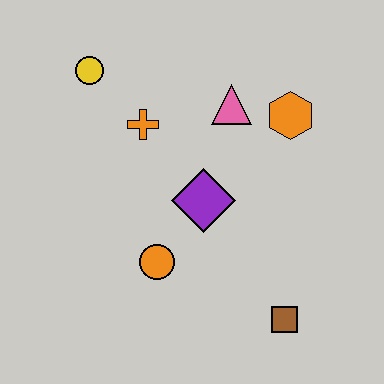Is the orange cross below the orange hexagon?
Yes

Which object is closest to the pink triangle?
The orange hexagon is closest to the pink triangle.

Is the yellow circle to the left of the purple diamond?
Yes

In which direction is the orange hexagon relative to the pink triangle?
The orange hexagon is to the right of the pink triangle.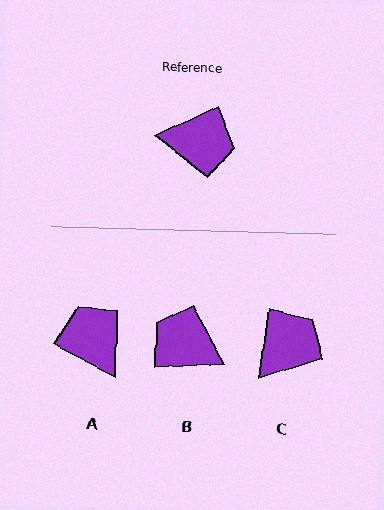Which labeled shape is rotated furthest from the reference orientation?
B, about 157 degrees away.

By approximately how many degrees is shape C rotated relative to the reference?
Approximately 56 degrees counter-clockwise.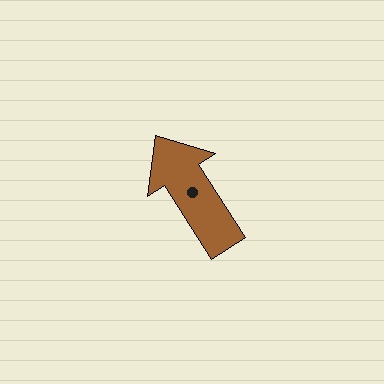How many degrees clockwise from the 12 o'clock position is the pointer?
Approximately 328 degrees.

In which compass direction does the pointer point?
Northwest.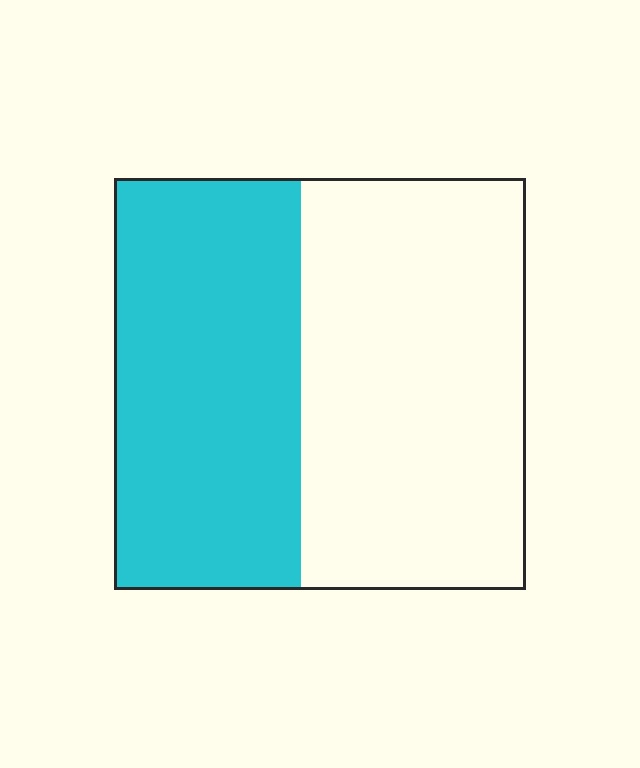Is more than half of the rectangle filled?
No.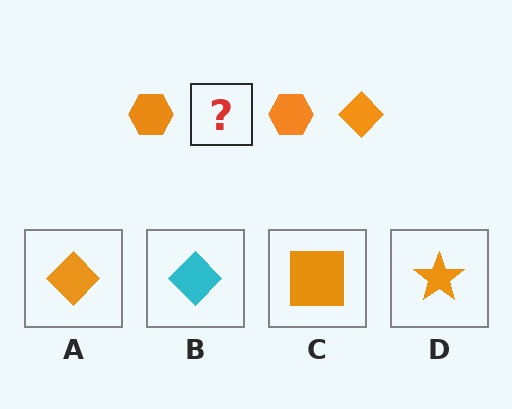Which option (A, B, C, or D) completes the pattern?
A.